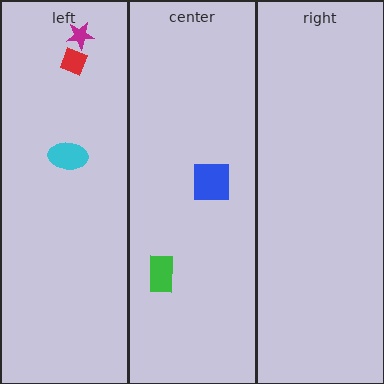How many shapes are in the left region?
3.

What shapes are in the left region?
The cyan ellipse, the magenta star, the red diamond.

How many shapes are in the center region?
2.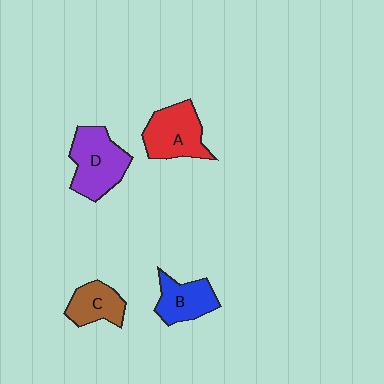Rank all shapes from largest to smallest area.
From largest to smallest: D (purple), A (red), B (blue), C (brown).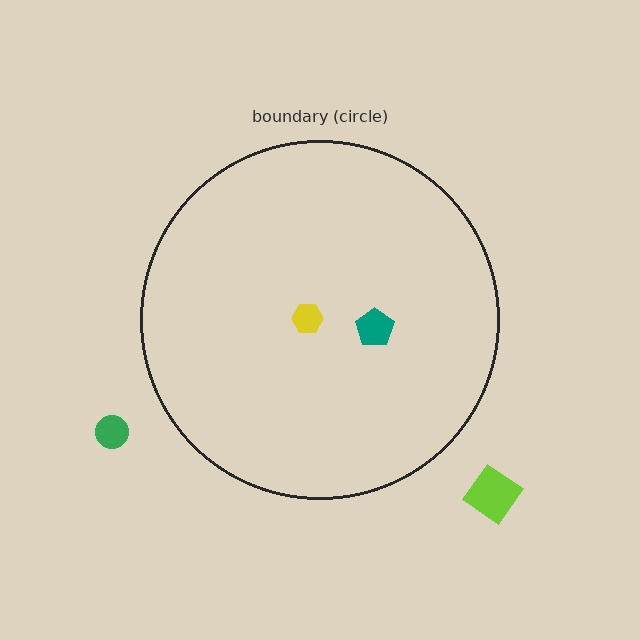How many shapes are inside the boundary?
2 inside, 2 outside.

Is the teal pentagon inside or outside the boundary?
Inside.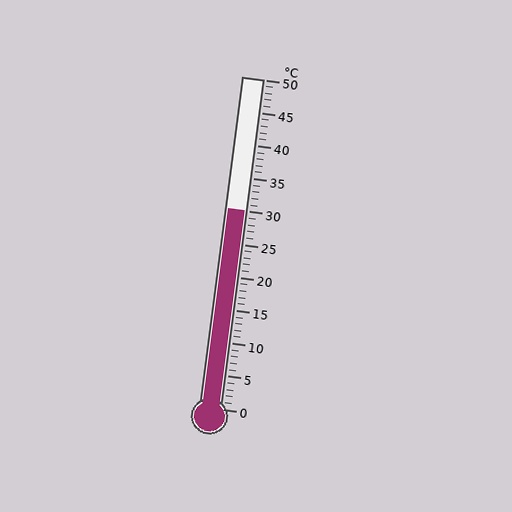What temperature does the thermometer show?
The thermometer shows approximately 30°C.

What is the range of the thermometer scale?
The thermometer scale ranges from 0°C to 50°C.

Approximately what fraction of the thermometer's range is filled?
The thermometer is filled to approximately 60% of its range.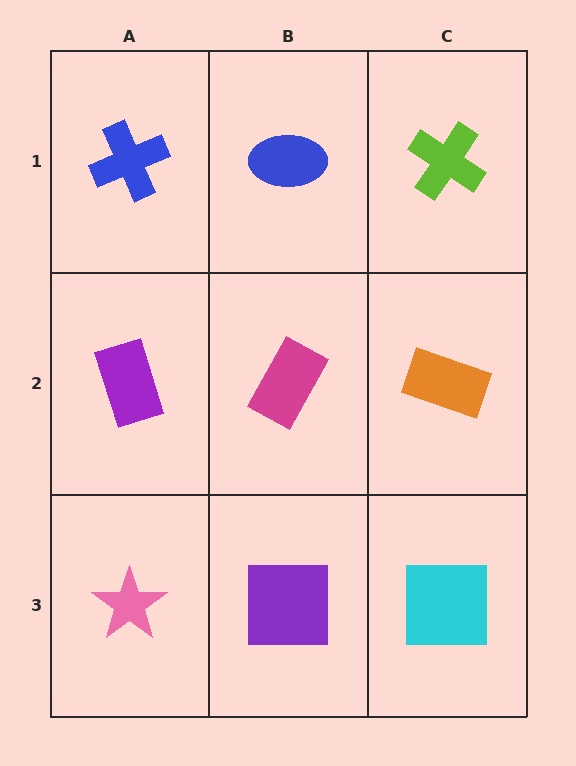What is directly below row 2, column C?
A cyan square.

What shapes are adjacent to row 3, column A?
A purple rectangle (row 2, column A), a purple square (row 3, column B).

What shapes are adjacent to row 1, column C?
An orange rectangle (row 2, column C), a blue ellipse (row 1, column B).